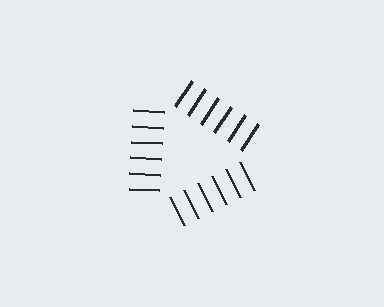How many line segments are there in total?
18 — 6 along each of the 3 edges.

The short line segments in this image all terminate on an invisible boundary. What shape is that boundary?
An illusory triangle — the line segments terminate on its edges but no continuous stroke is drawn.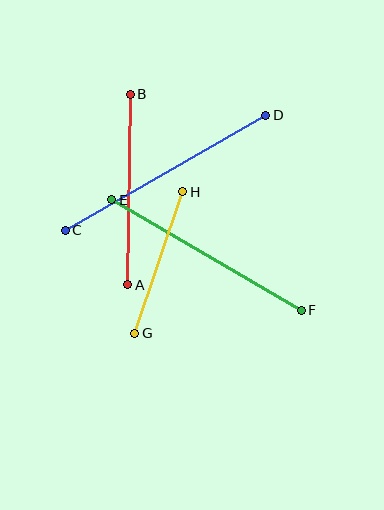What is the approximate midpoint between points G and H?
The midpoint is at approximately (159, 263) pixels.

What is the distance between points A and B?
The distance is approximately 190 pixels.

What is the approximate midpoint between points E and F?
The midpoint is at approximately (206, 255) pixels.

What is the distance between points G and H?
The distance is approximately 149 pixels.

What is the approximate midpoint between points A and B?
The midpoint is at approximately (129, 190) pixels.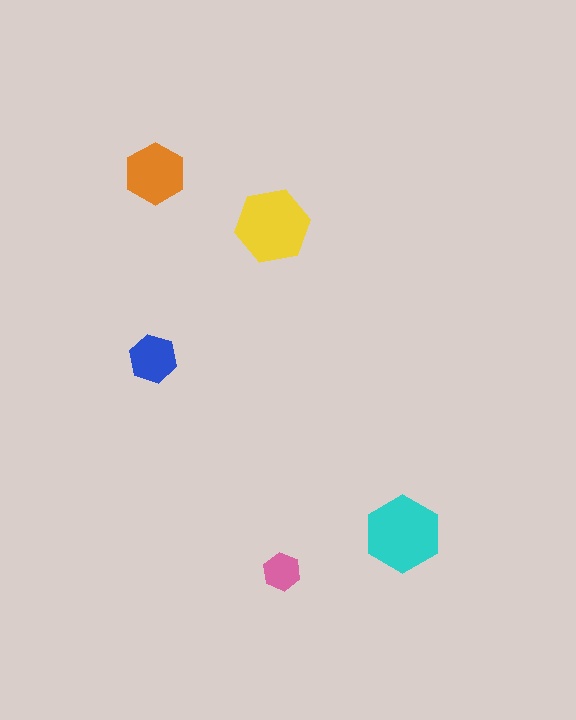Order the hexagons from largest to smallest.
the cyan one, the yellow one, the orange one, the blue one, the pink one.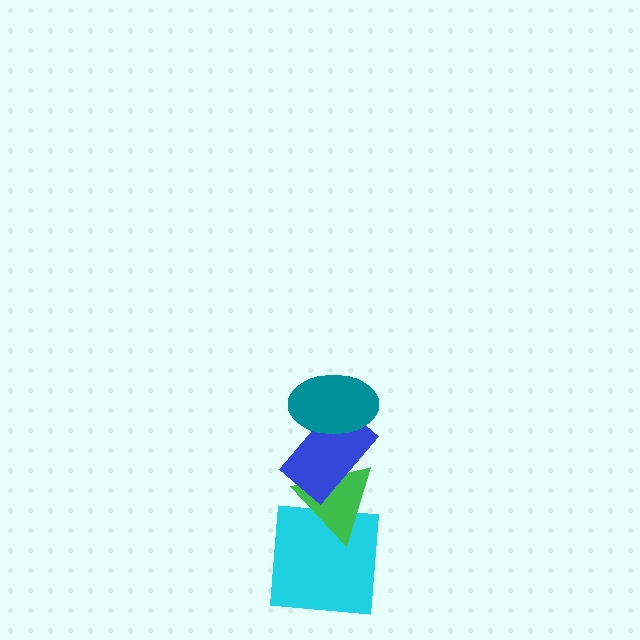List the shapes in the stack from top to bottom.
From top to bottom: the teal ellipse, the blue rectangle, the green triangle, the cyan square.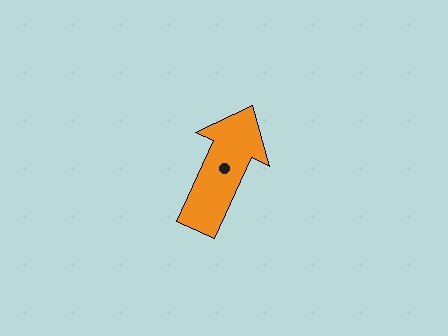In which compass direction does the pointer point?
Northeast.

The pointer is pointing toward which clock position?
Roughly 1 o'clock.